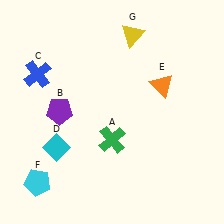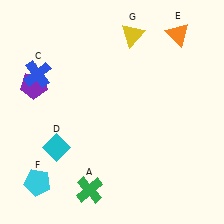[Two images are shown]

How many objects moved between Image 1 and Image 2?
3 objects moved between the two images.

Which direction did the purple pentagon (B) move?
The purple pentagon (B) moved up.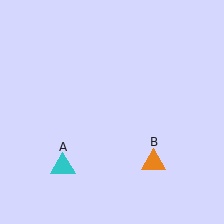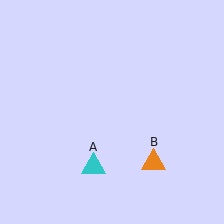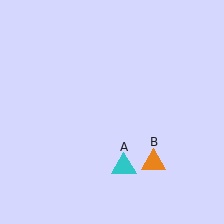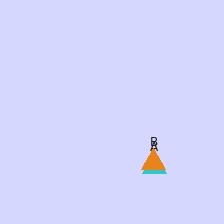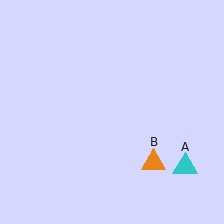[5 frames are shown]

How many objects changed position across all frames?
1 object changed position: cyan triangle (object A).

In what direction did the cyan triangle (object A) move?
The cyan triangle (object A) moved right.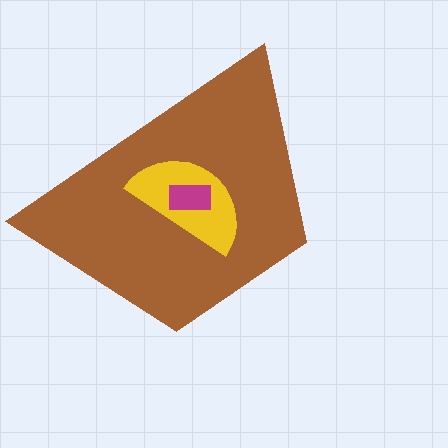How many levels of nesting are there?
3.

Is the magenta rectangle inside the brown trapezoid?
Yes.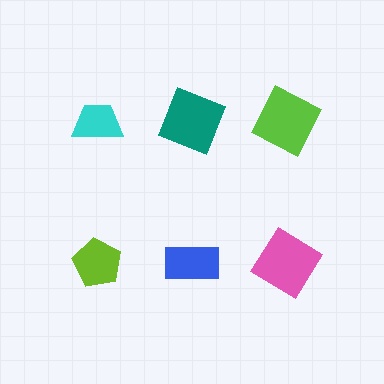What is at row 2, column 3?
A pink diamond.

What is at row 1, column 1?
A cyan trapezoid.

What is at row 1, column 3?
A lime square.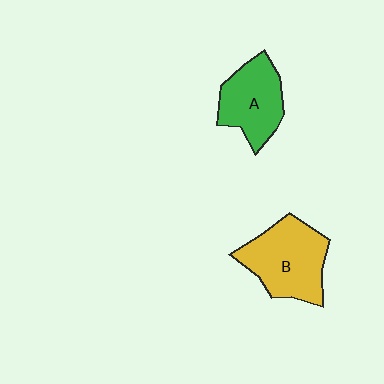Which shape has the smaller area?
Shape A (green).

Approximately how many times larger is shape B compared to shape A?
Approximately 1.3 times.